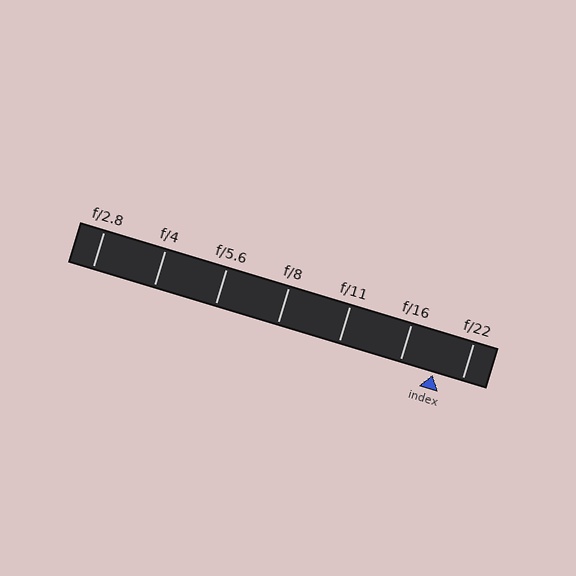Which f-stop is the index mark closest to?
The index mark is closest to f/22.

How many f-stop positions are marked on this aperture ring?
There are 7 f-stop positions marked.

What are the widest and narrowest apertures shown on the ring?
The widest aperture shown is f/2.8 and the narrowest is f/22.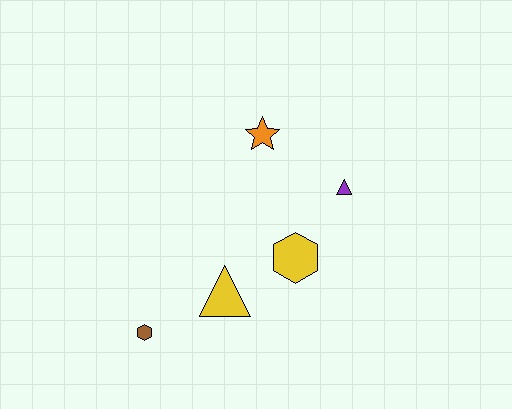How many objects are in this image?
There are 5 objects.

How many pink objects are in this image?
There are no pink objects.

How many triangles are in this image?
There are 2 triangles.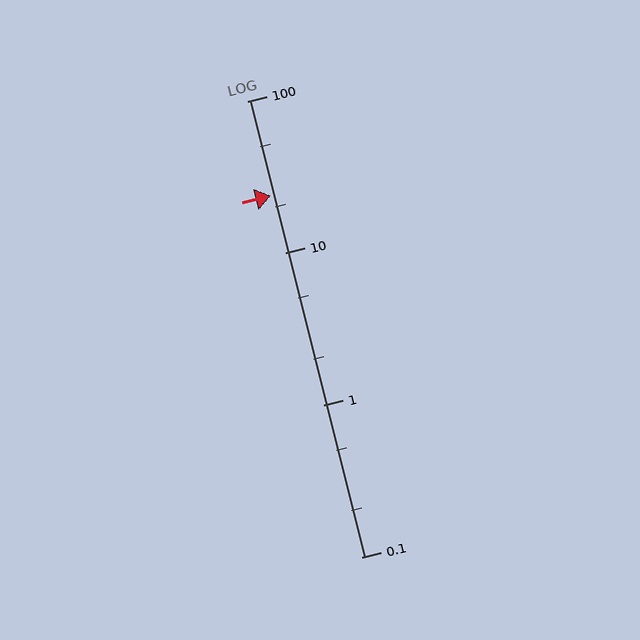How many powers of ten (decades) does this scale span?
The scale spans 3 decades, from 0.1 to 100.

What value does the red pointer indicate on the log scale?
The pointer indicates approximately 24.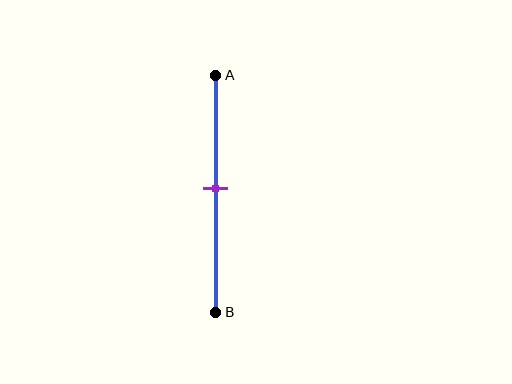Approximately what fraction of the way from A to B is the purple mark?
The purple mark is approximately 50% of the way from A to B.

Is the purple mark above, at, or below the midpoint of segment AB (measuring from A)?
The purple mark is approximately at the midpoint of segment AB.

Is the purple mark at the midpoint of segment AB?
Yes, the mark is approximately at the midpoint.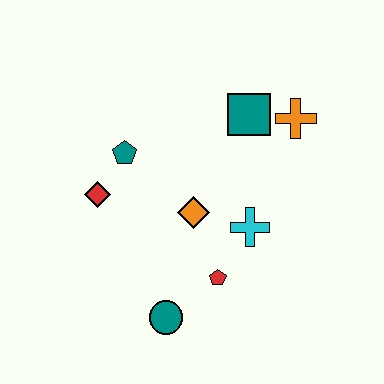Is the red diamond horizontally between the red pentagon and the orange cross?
No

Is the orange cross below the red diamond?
No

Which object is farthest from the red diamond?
The orange cross is farthest from the red diamond.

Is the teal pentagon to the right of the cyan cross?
No